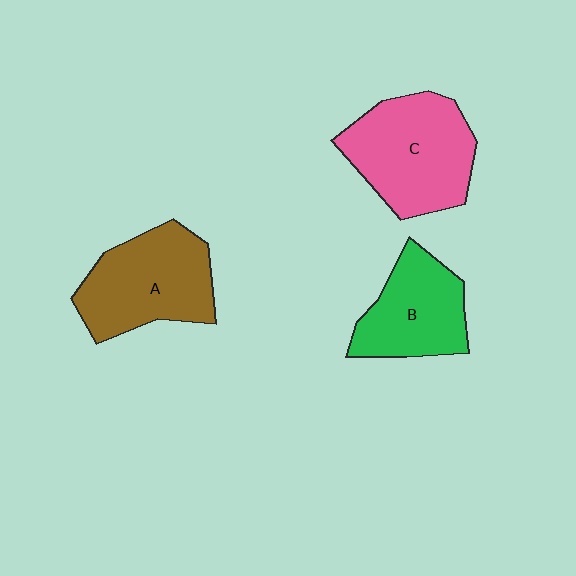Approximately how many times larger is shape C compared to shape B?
Approximately 1.3 times.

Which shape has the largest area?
Shape C (pink).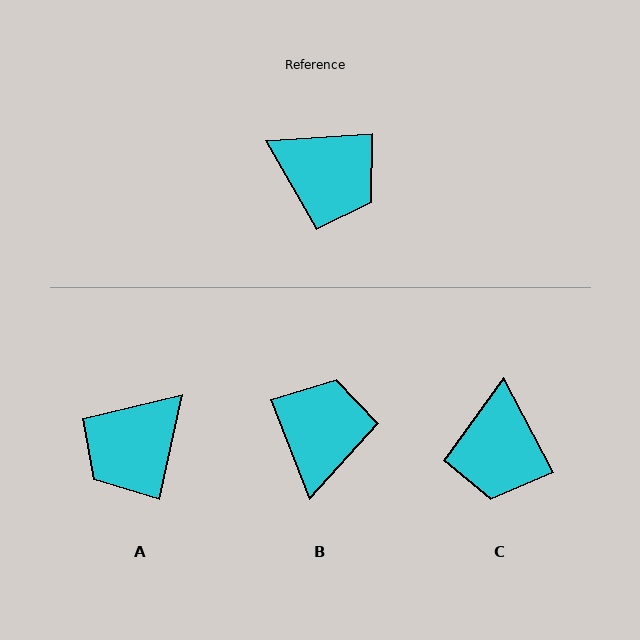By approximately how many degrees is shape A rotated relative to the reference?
Approximately 106 degrees clockwise.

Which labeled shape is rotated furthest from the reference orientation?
B, about 108 degrees away.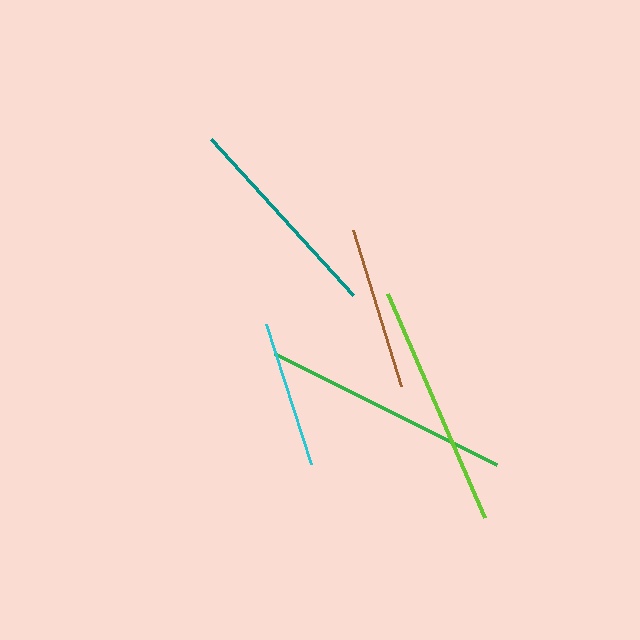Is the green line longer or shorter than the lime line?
The green line is longer than the lime line.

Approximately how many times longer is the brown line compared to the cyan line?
The brown line is approximately 1.1 times the length of the cyan line.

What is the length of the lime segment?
The lime segment is approximately 244 pixels long.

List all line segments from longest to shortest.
From longest to shortest: green, lime, teal, brown, cyan.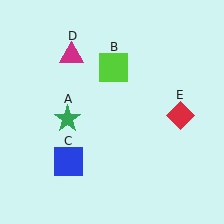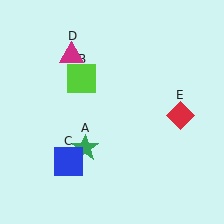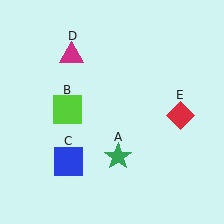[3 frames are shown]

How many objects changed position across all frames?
2 objects changed position: green star (object A), lime square (object B).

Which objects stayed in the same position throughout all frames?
Blue square (object C) and magenta triangle (object D) and red diamond (object E) remained stationary.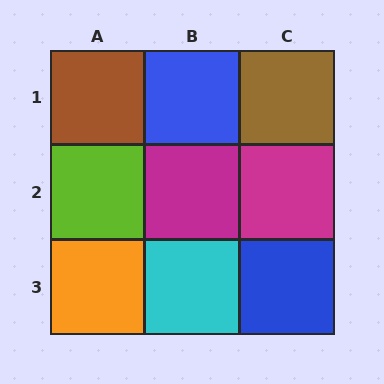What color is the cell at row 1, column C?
Brown.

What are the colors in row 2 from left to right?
Lime, magenta, magenta.